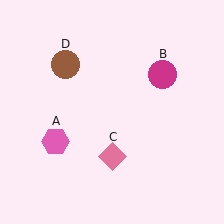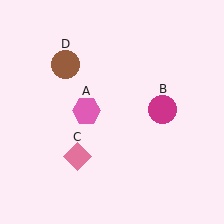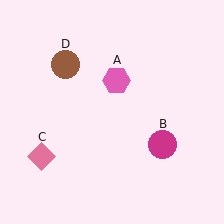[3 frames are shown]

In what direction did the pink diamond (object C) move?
The pink diamond (object C) moved left.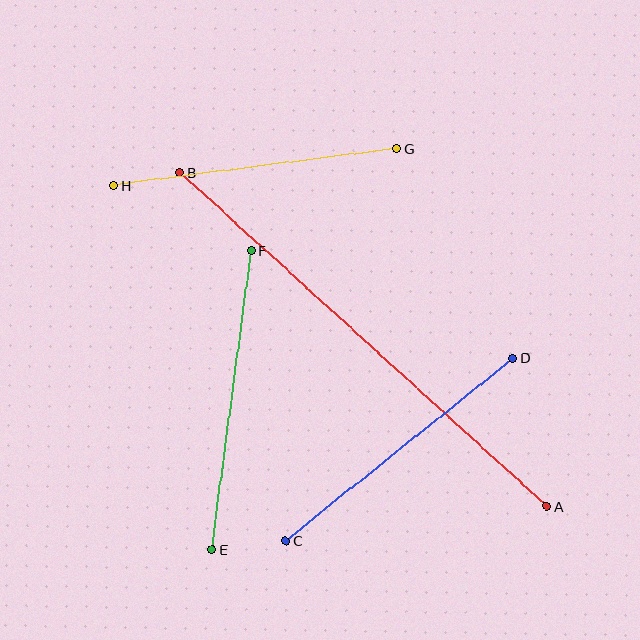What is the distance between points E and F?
The distance is approximately 302 pixels.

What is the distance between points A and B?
The distance is approximately 496 pixels.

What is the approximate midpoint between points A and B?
The midpoint is at approximately (364, 340) pixels.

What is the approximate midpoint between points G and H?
The midpoint is at approximately (255, 167) pixels.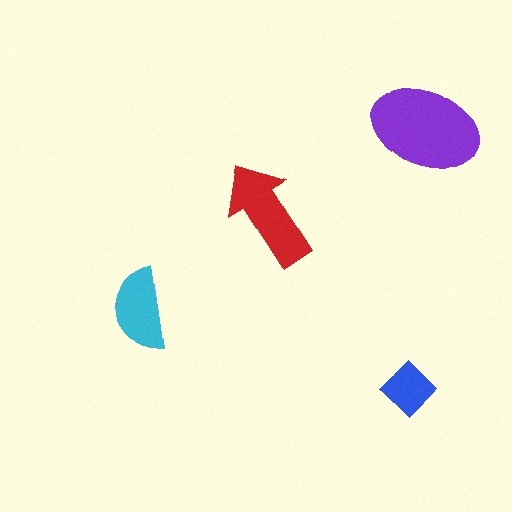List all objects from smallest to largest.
The blue diamond, the cyan semicircle, the red arrow, the purple ellipse.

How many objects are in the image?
There are 4 objects in the image.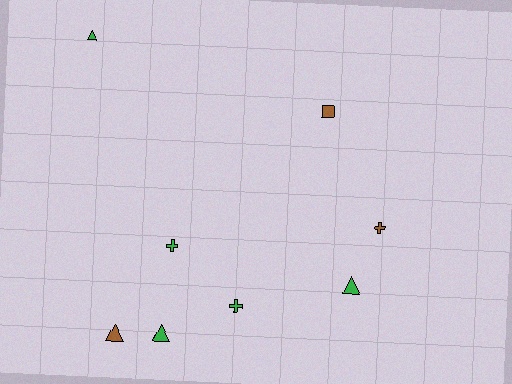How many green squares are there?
There are no green squares.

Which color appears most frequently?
Green, with 5 objects.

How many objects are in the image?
There are 8 objects.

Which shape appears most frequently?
Triangle, with 4 objects.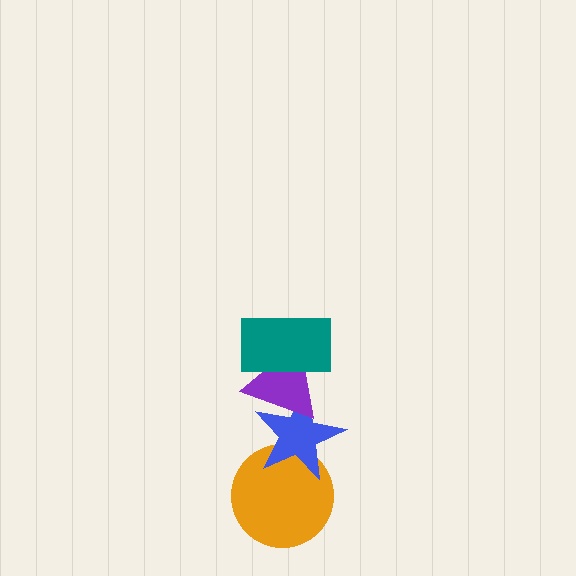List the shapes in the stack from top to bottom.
From top to bottom: the teal rectangle, the purple triangle, the blue star, the orange circle.